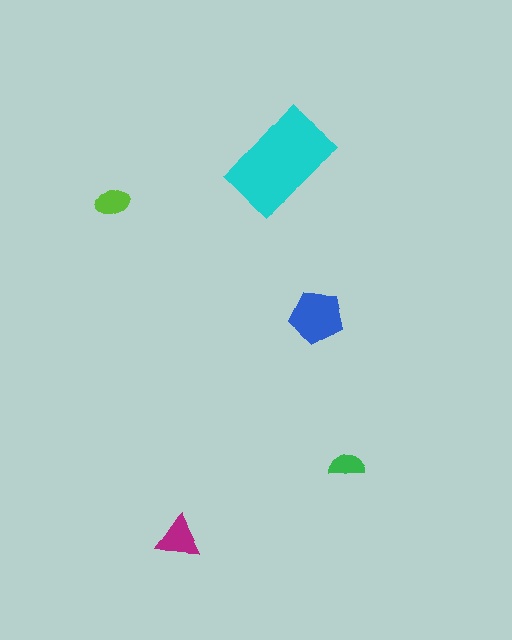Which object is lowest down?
The magenta triangle is bottommost.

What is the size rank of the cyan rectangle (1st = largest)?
1st.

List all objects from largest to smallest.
The cyan rectangle, the blue pentagon, the magenta triangle, the lime ellipse, the green semicircle.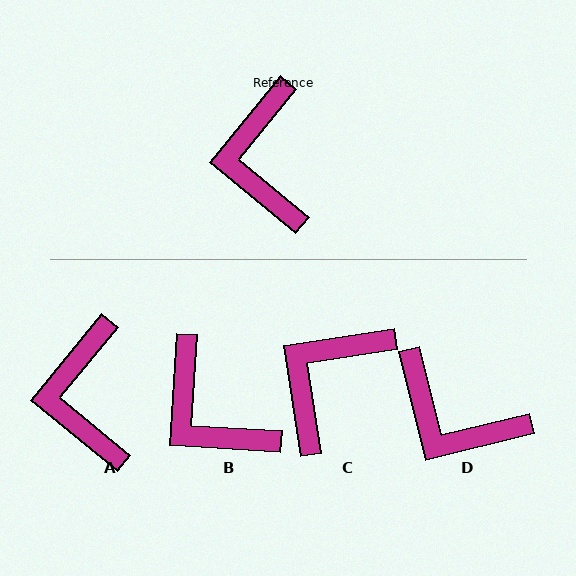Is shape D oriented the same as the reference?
No, it is off by about 53 degrees.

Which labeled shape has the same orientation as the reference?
A.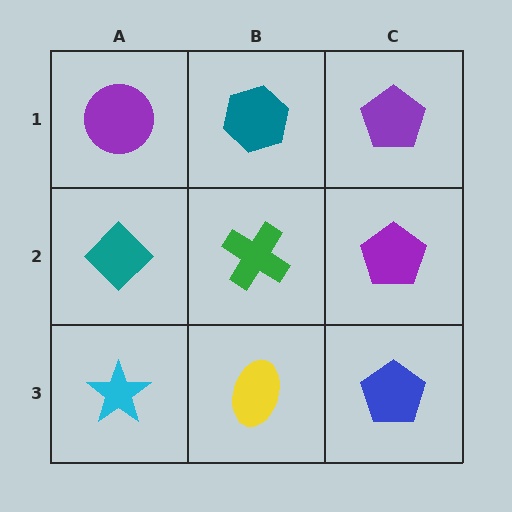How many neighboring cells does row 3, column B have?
3.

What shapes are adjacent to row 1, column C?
A purple pentagon (row 2, column C), a teal hexagon (row 1, column B).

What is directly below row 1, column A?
A teal diamond.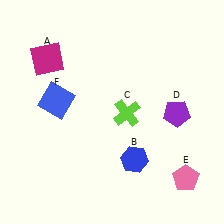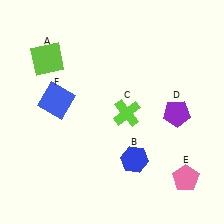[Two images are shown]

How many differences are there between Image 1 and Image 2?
There is 1 difference between the two images.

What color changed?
The square (A) changed from magenta in Image 1 to lime in Image 2.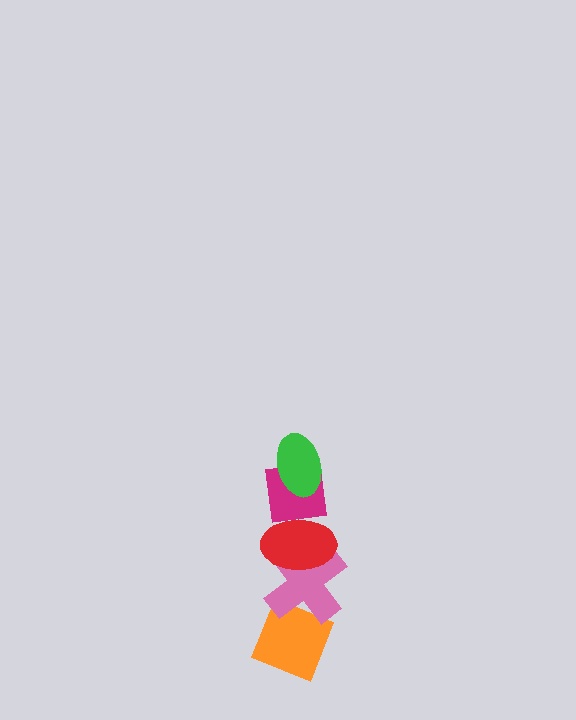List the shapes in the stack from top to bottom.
From top to bottom: the green ellipse, the magenta square, the red ellipse, the pink cross, the orange diamond.